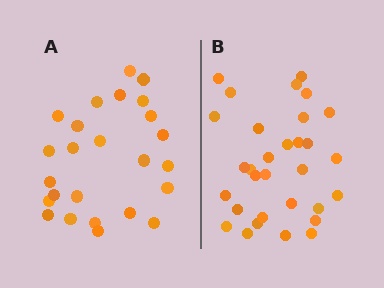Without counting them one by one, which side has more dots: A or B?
Region B (the right region) has more dots.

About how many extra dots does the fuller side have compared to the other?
Region B has about 6 more dots than region A.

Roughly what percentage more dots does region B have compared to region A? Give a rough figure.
About 25% more.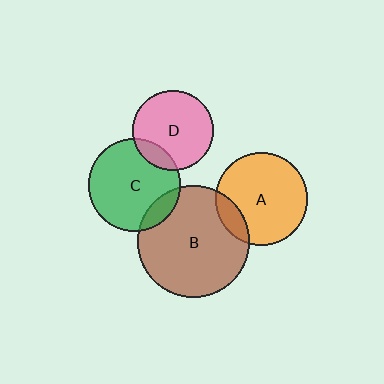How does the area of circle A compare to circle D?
Approximately 1.3 times.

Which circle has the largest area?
Circle B (brown).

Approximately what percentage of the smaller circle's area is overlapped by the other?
Approximately 15%.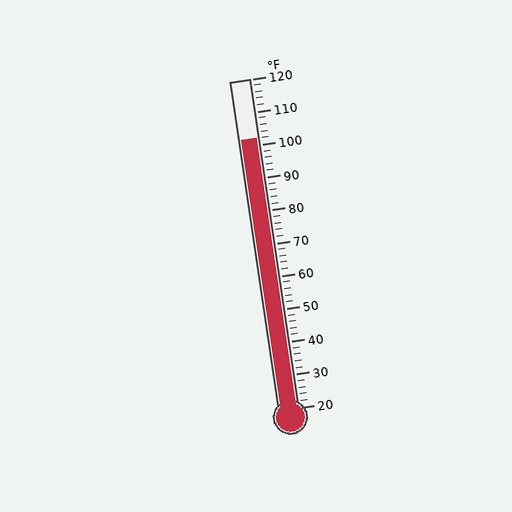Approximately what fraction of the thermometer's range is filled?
The thermometer is filled to approximately 80% of its range.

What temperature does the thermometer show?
The thermometer shows approximately 102°F.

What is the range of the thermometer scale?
The thermometer scale ranges from 20°F to 120°F.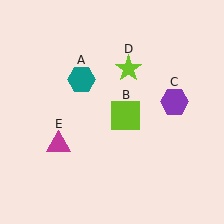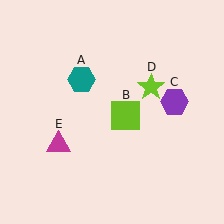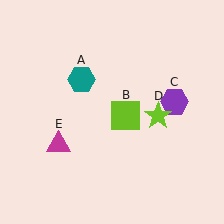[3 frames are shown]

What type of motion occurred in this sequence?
The lime star (object D) rotated clockwise around the center of the scene.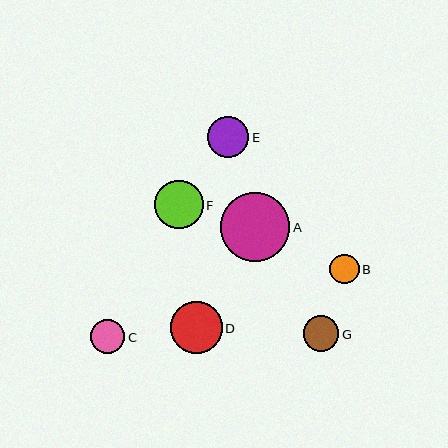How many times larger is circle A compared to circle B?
Circle A is approximately 2.3 times the size of circle B.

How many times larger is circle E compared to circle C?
Circle E is approximately 1.2 times the size of circle C.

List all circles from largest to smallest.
From largest to smallest: A, D, F, E, G, C, B.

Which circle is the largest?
Circle A is the largest with a size of approximately 69 pixels.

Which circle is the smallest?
Circle B is the smallest with a size of approximately 30 pixels.